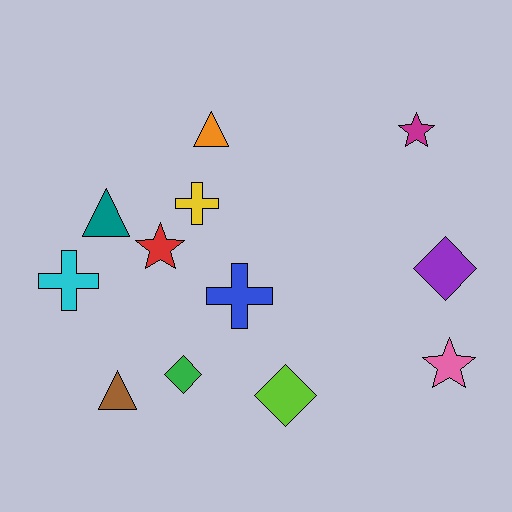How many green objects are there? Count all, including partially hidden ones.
There is 1 green object.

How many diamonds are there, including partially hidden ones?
There are 3 diamonds.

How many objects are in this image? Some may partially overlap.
There are 12 objects.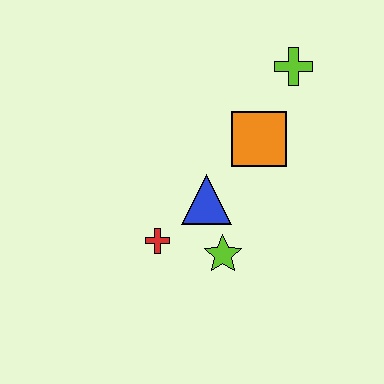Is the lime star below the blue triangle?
Yes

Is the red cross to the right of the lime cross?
No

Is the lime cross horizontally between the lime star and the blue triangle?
No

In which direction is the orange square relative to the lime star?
The orange square is above the lime star.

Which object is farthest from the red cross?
The lime cross is farthest from the red cross.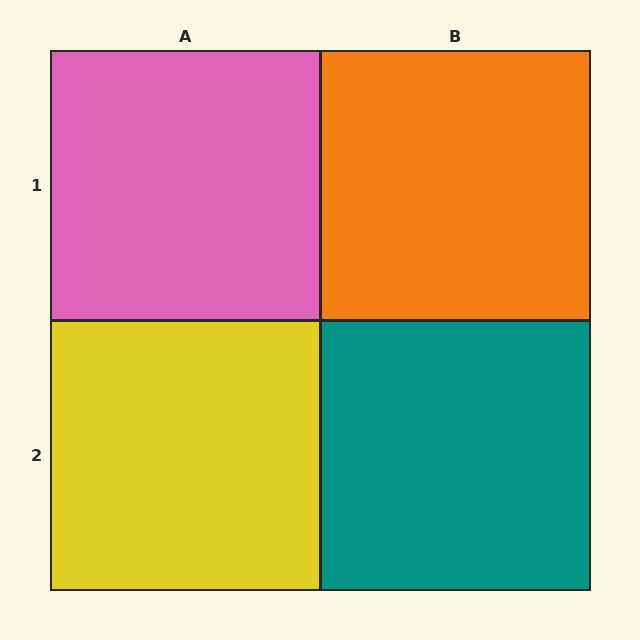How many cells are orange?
1 cell is orange.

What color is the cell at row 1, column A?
Pink.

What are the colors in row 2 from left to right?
Yellow, teal.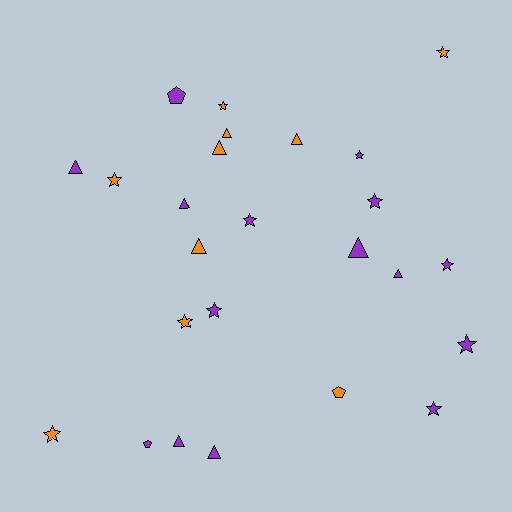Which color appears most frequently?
Purple, with 15 objects.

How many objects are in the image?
There are 25 objects.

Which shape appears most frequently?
Star, with 12 objects.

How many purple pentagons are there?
There are 2 purple pentagons.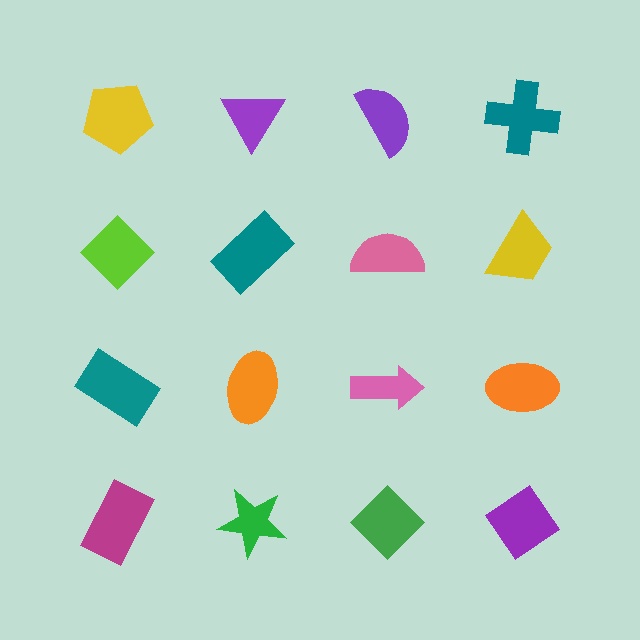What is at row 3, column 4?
An orange ellipse.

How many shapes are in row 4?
4 shapes.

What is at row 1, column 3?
A purple semicircle.